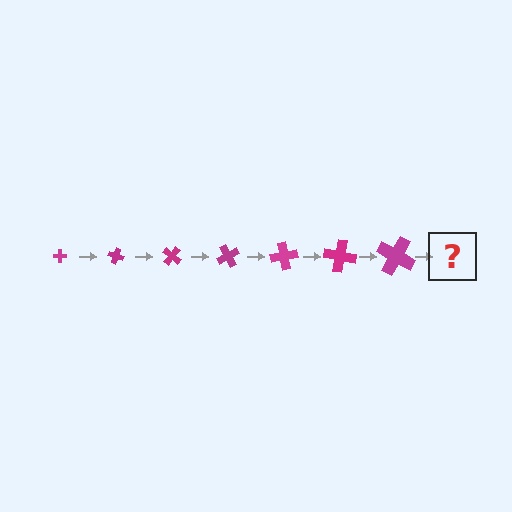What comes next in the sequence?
The next element should be a cross, larger than the previous one and rotated 140 degrees from the start.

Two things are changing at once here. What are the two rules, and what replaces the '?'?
The two rules are that the cross grows larger each step and it rotates 20 degrees each step. The '?' should be a cross, larger than the previous one and rotated 140 degrees from the start.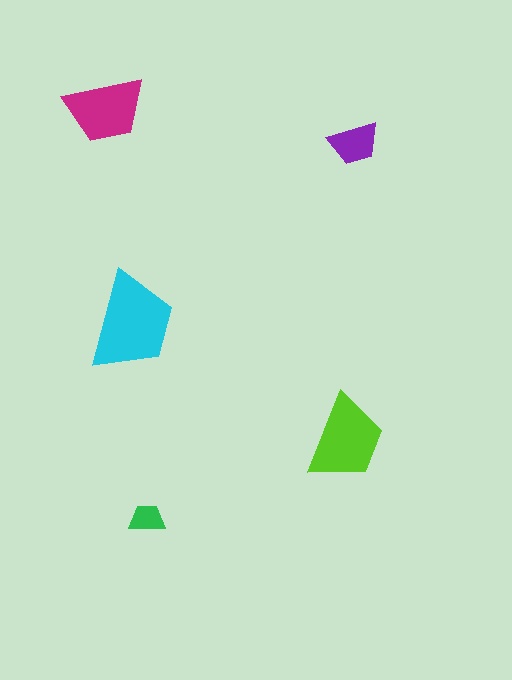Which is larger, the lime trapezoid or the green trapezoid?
The lime one.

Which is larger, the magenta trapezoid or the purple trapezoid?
The magenta one.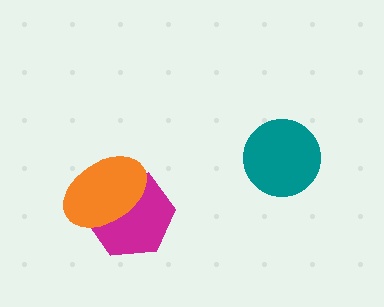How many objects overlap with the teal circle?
0 objects overlap with the teal circle.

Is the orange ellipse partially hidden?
No, no other shape covers it.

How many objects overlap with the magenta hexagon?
1 object overlaps with the magenta hexagon.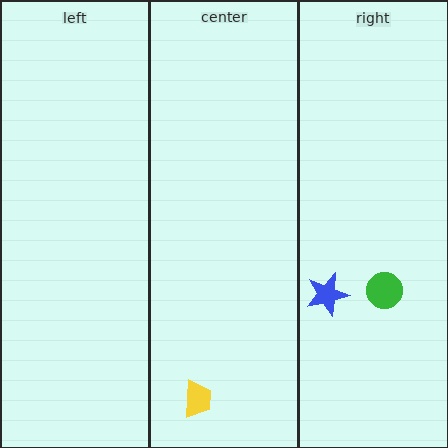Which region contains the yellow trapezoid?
The center region.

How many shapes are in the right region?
2.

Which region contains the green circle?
The right region.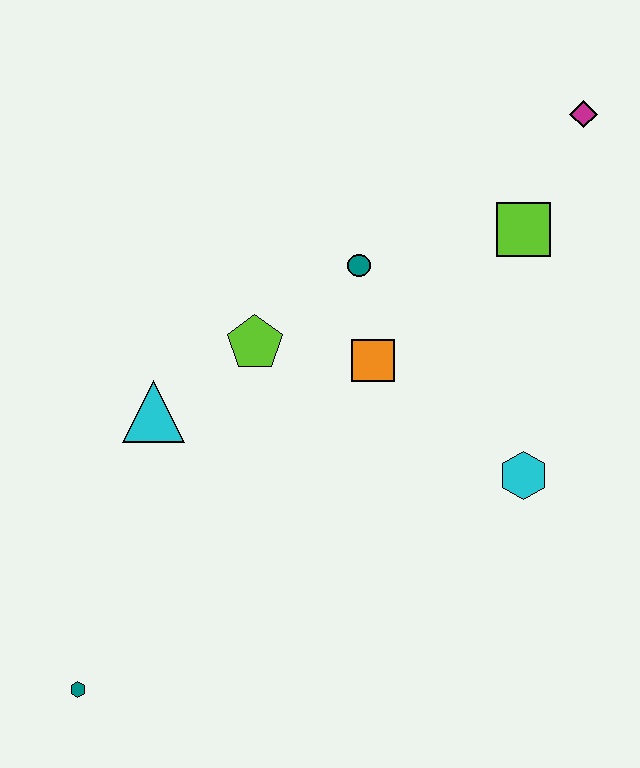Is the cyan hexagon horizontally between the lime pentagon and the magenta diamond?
Yes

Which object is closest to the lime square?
The magenta diamond is closest to the lime square.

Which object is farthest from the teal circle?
The teal hexagon is farthest from the teal circle.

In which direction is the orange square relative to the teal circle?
The orange square is below the teal circle.